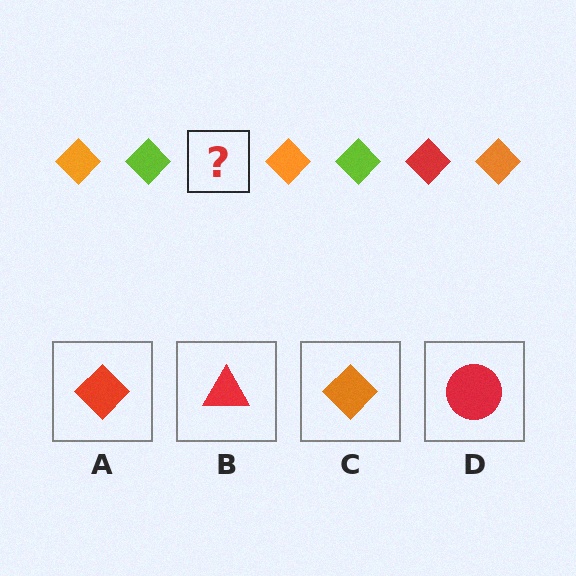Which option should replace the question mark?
Option A.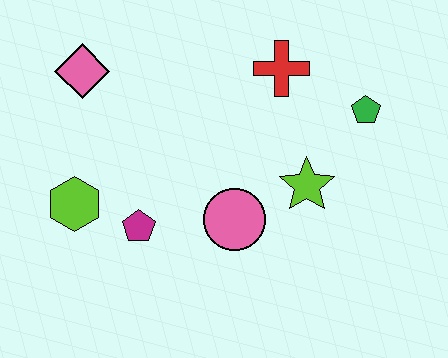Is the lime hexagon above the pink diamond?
No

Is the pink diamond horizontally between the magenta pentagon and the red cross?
No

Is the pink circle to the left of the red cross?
Yes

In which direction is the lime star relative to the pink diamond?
The lime star is to the right of the pink diamond.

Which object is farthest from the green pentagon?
The lime hexagon is farthest from the green pentagon.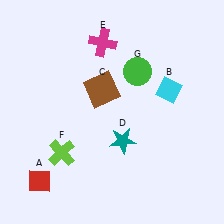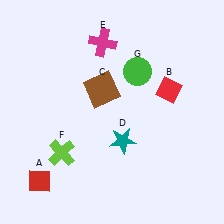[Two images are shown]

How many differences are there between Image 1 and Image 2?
There is 1 difference between the two images.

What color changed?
The diamond (B) changed from cyan in Image 1 to red in Image 2.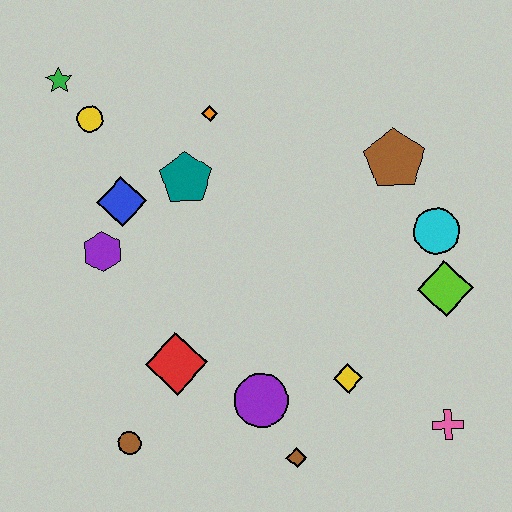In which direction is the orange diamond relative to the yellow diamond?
The orange diamond is above the yellow diamond.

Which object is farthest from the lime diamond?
The green star is farthest from the lime diamond.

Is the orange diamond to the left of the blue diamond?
No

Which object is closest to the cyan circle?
The lime diamond is closest to the cyan circle.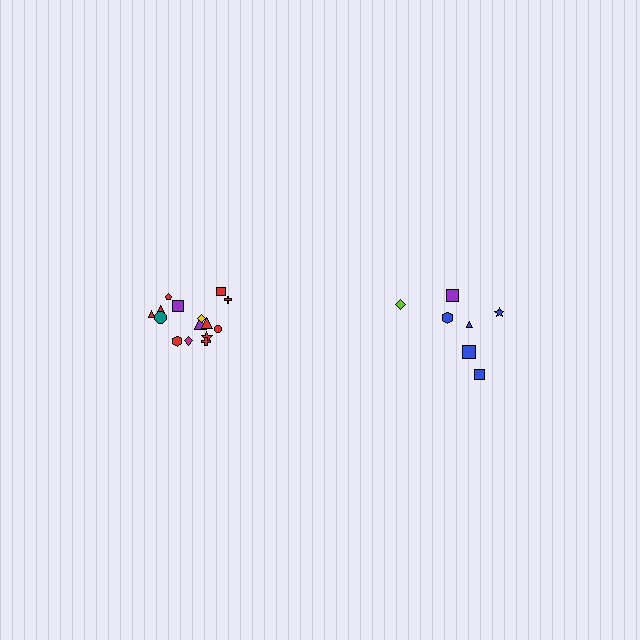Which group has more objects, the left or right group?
The left group.